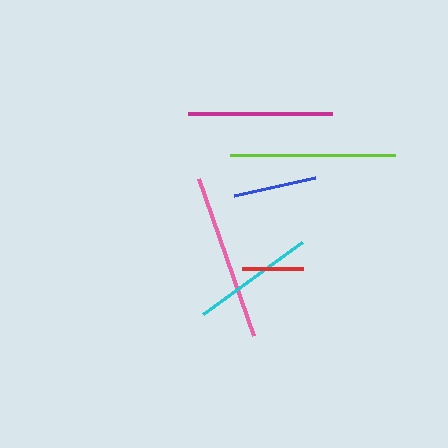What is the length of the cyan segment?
The cyan segment is approximately 122 pixels long.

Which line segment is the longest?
The pink line is the longest at approximately 167 pixels.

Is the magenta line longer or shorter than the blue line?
The magenta line is longer than the blue line.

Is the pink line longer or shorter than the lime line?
The pink line is longer than the lime line.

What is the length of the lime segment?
The lime segment is approximately 165 pixels long.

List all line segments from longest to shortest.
From longest to shortest: pink, lime, magenta, cyan, blue, red.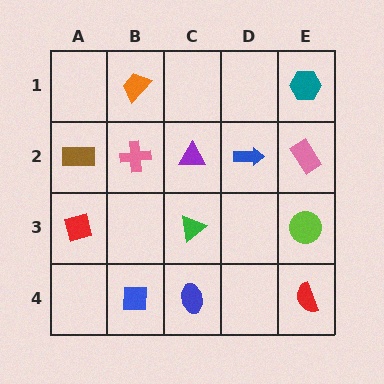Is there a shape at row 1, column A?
No, that cell is empty.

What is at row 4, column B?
A blue square.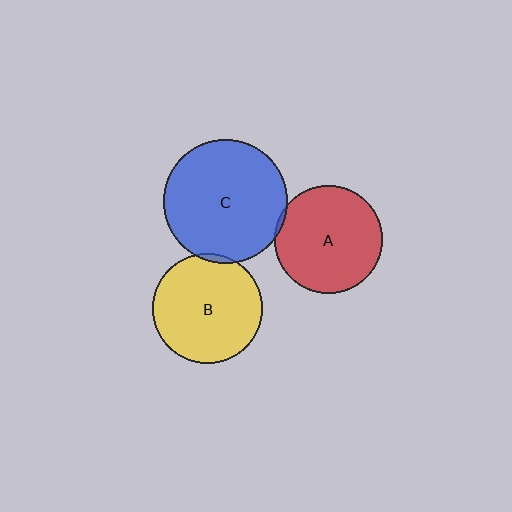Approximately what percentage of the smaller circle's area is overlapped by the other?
Approximately 5%.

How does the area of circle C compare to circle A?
Approximately 1.3 times.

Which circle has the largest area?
Circle C (blue).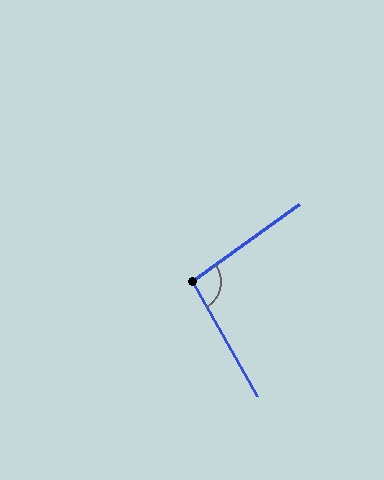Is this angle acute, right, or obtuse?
It is obtuse.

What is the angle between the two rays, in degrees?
Approximately 96 degrees.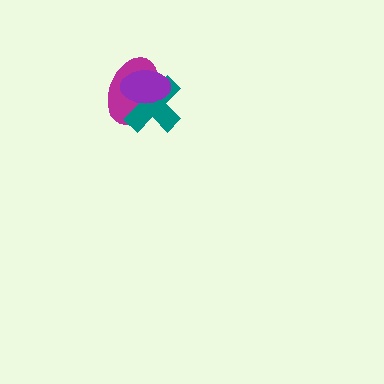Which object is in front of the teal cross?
The purple ellipse is in front of the teal cross.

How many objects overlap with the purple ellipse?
2 objects overlap with the purple ellipse.